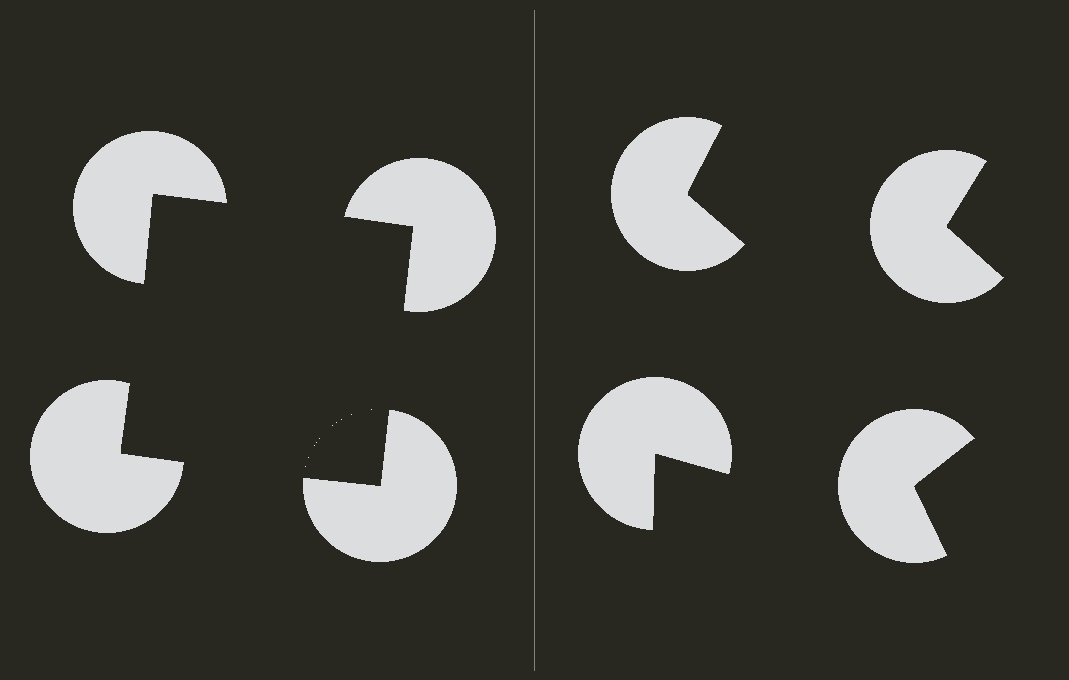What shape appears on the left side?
An illusory square.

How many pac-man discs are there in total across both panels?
8 — 4 on each side.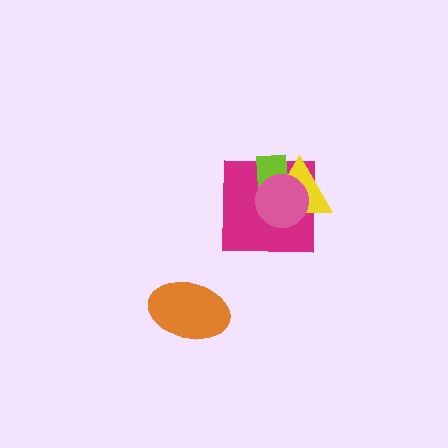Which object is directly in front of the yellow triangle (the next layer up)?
The lime rectangle is directly in front of the yellow triangle.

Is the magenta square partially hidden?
Yes, it is partially covered by another shape.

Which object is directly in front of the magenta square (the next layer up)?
The yellow triangle is directly in front of the magenta square.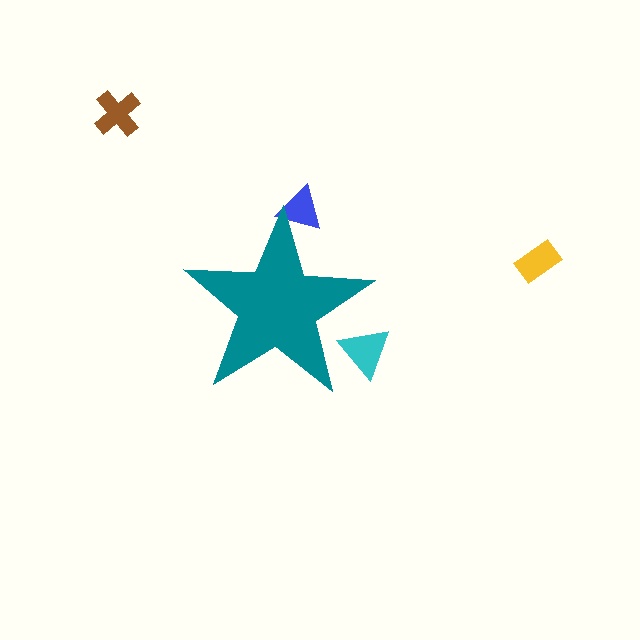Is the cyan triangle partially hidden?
Yes, the cyan triangle is partially hidden behind the teal star.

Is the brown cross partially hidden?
No, the brown cross is fully visible.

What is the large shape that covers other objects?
A teal star.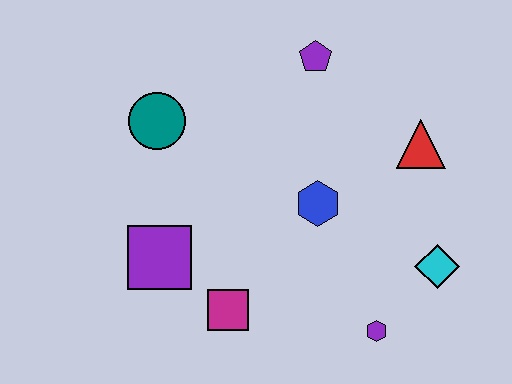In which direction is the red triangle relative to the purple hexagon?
The red triangle is above the purple hexagon.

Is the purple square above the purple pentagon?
No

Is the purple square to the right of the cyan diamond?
No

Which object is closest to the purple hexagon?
The cyan diamond is closest to the purple hexagon.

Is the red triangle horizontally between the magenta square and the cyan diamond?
Yes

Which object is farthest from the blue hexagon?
The teal circle is farthest from the blue hexagon.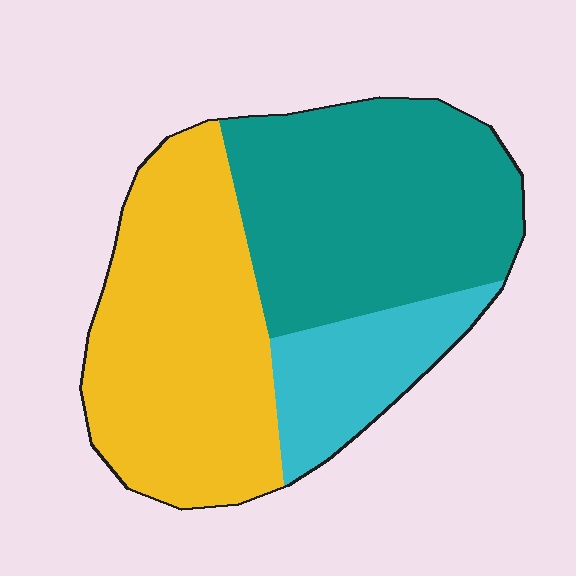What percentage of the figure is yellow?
Yellow covers 42% of the figure.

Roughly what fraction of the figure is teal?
Teal takes up about two fifths (2/5) of the figure.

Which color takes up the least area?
Cyan, at roughly 15%.